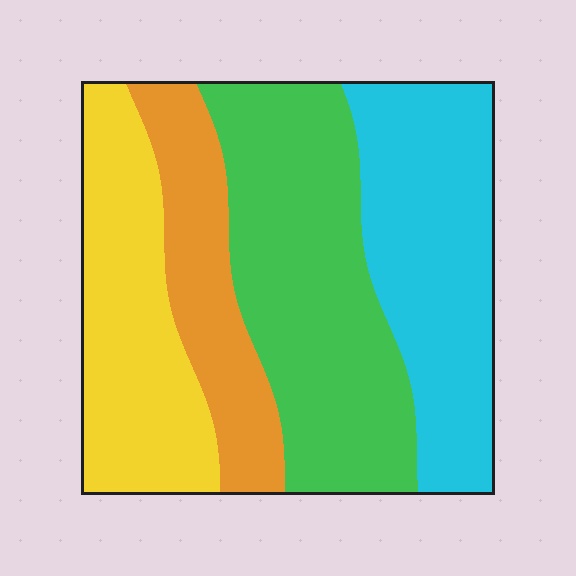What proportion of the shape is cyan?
Cyan takes up between a quarter and a half of the shape.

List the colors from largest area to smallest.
From largest to smallest: green, cyan, yellow, orange.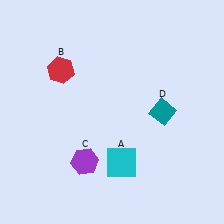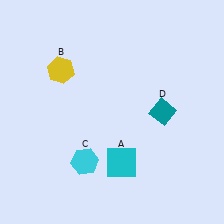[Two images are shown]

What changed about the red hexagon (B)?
In Image 1, B is red. In Image 2, it changed to yellow.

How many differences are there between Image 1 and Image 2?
There are 2 differences between the two images.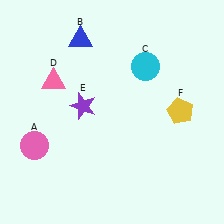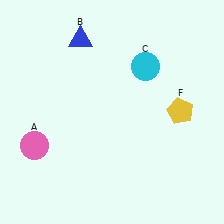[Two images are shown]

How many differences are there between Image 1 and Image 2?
There are 2 differences between the two images.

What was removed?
The pink triangle (D), the purple star (E) were removed in Image 2.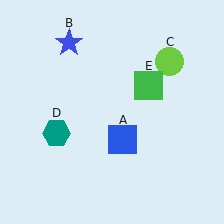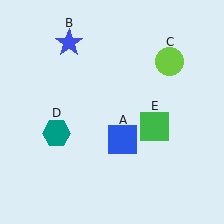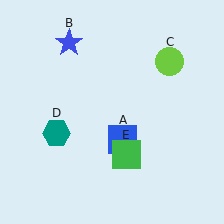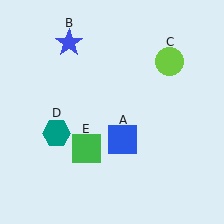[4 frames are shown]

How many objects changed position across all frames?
1 object changed position: green square (object E).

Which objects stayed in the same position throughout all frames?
Blue square (object A) and blue star (object B) and lime circle (object C) and teal hexagon (object D) remained stationary.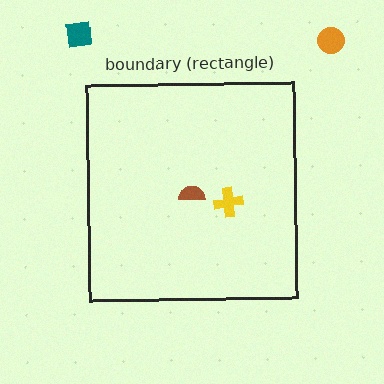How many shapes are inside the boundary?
2 inside, 2 outside.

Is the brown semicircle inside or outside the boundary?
Inside.